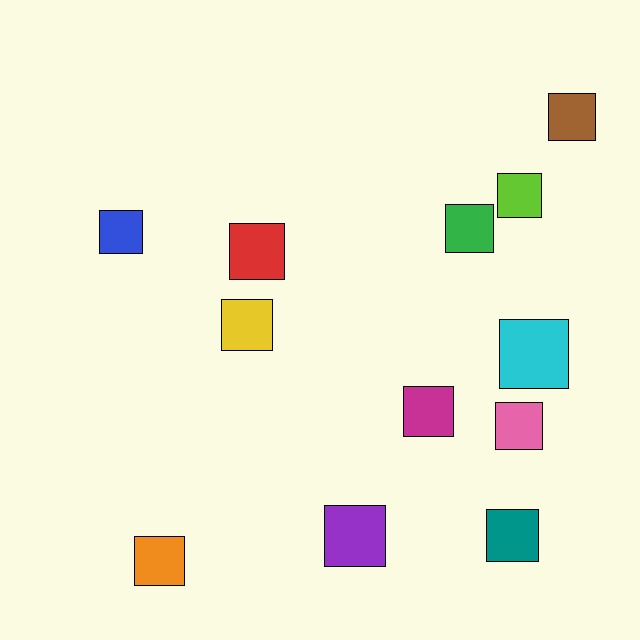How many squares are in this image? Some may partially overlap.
There are 12 squares.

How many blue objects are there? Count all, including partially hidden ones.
There is 1 blue object.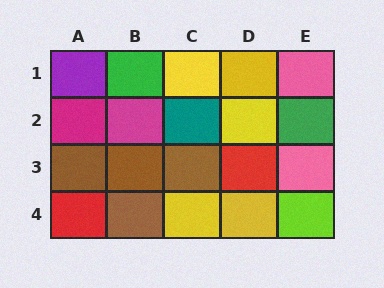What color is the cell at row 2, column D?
Yellow.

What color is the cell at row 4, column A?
Red.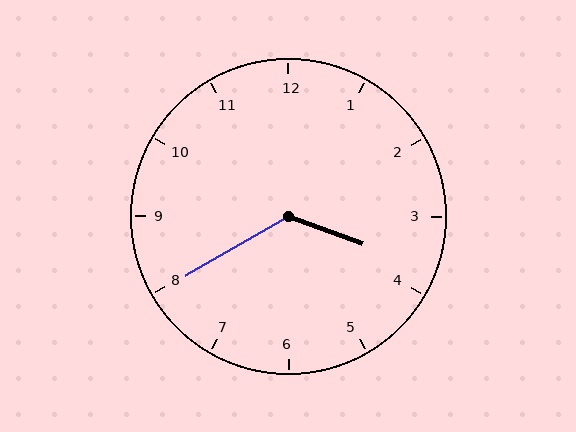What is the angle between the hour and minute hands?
Approximately 130 degrees.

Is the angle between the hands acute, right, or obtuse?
It is obtuse.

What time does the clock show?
3:40.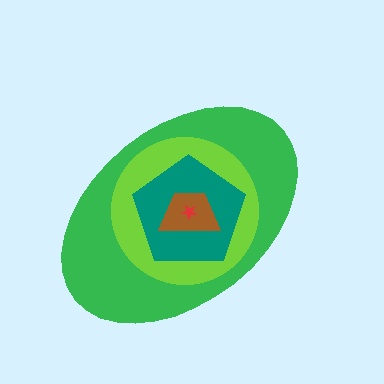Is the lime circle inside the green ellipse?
Yes.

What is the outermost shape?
The green ellipse.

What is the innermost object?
The red star.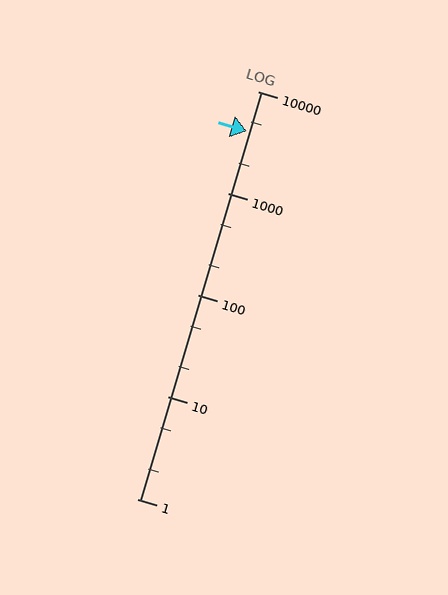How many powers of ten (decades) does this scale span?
The scale spans 4 decades, from 1 to 10000.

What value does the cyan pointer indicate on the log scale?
The pointer indicates approximately 4100.